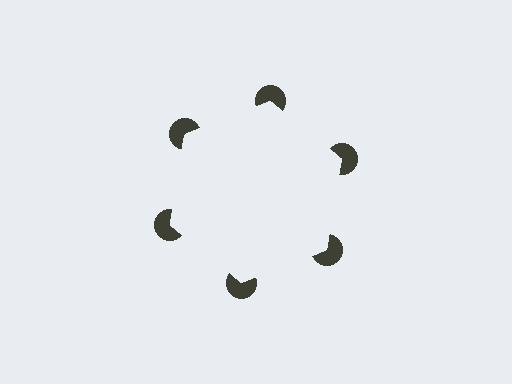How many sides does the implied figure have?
6 sides.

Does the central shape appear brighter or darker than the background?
It typically appears slightly brighter than the background, even though no actual brightness change is drawn.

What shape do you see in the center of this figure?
An illusory hexagon — its edges are inferred from the aligned wedge cuts in the pac-man discs, not physically drawn.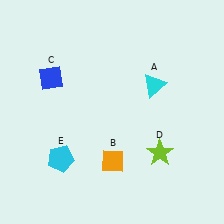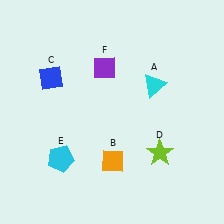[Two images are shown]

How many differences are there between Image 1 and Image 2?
There is 1 difference between the two images.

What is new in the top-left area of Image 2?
A purple diamond (F) was added in the top-left area of Image 2.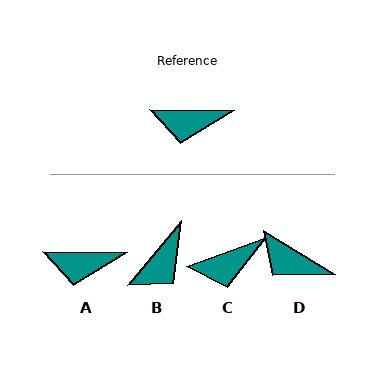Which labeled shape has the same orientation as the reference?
A.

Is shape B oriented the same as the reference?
No, it is off by about 52 degrees.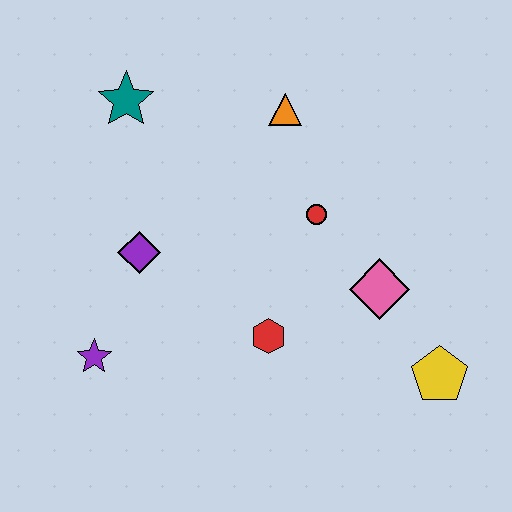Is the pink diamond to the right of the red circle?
Yes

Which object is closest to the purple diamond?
The purple star is closest to the purple diamond.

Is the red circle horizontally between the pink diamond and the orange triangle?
Yes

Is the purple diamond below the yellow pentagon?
No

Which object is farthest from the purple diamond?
The yellow pentagon is farthest from the purple diamond.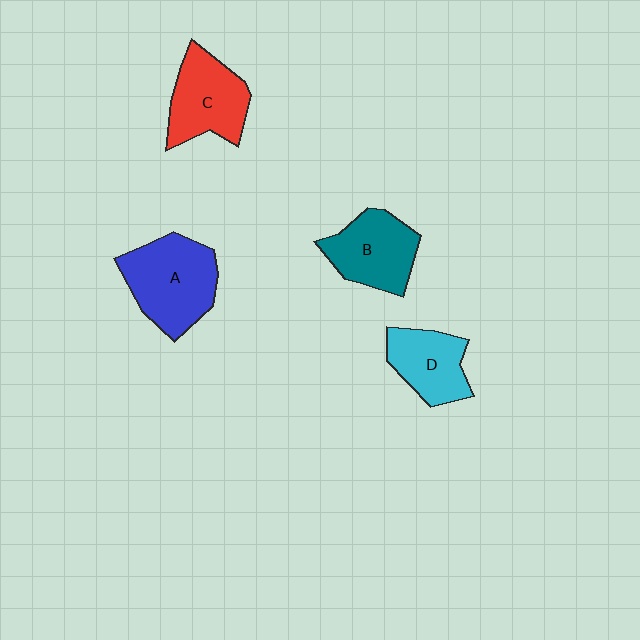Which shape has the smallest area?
Shape D (cyan).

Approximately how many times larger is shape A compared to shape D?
Approximately 1.5 times.